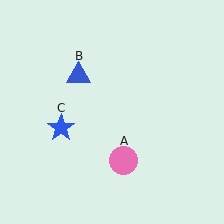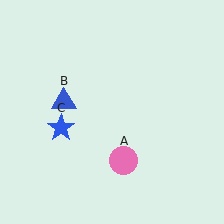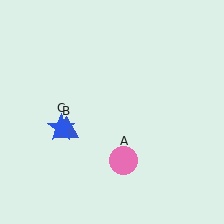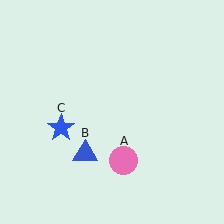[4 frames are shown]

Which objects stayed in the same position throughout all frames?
Pink circle (object A) and blue star (object C) remained stationary.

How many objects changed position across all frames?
1 object changed position: blue triangle (object B).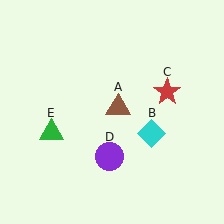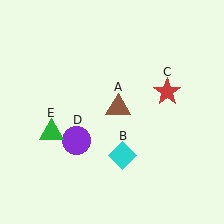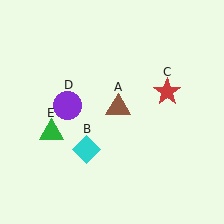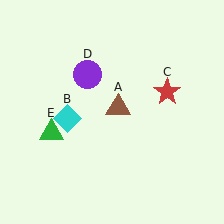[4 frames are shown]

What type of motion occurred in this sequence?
The cyan diamond (object B), purple circle (object D) rotated clockwise around the center of the scene.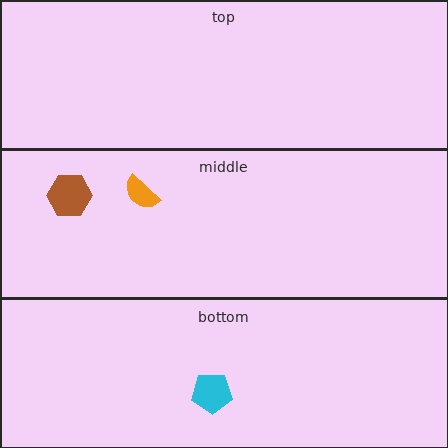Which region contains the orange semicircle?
The middle region.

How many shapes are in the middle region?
2.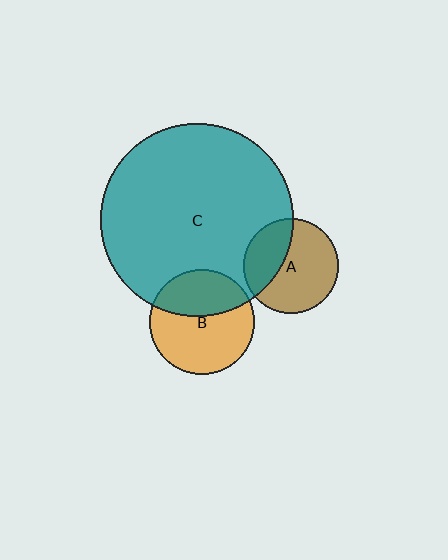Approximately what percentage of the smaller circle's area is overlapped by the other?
Approximately 35%.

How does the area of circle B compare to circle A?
Approximately 1.2 times.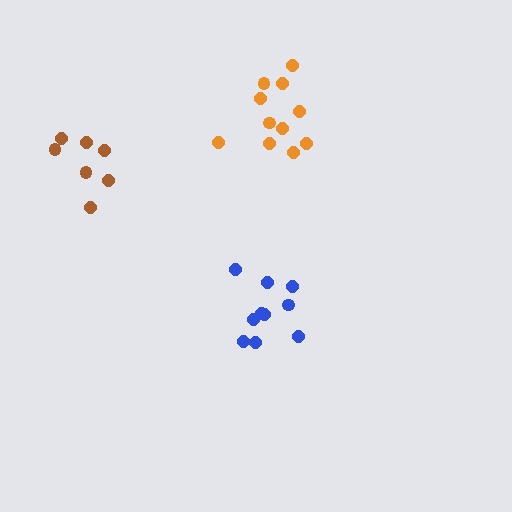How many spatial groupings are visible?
There are 3 spatial groupings.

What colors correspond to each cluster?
The clusters are colored: blue, orange, brown.